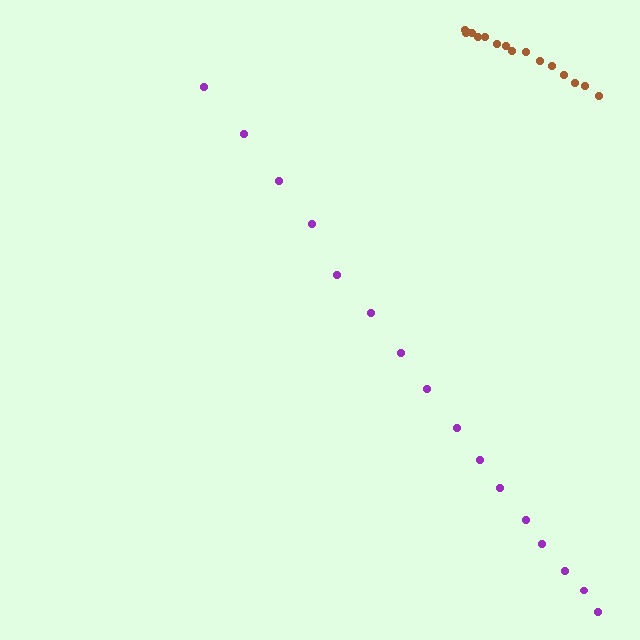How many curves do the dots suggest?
There are 2 distinct paths.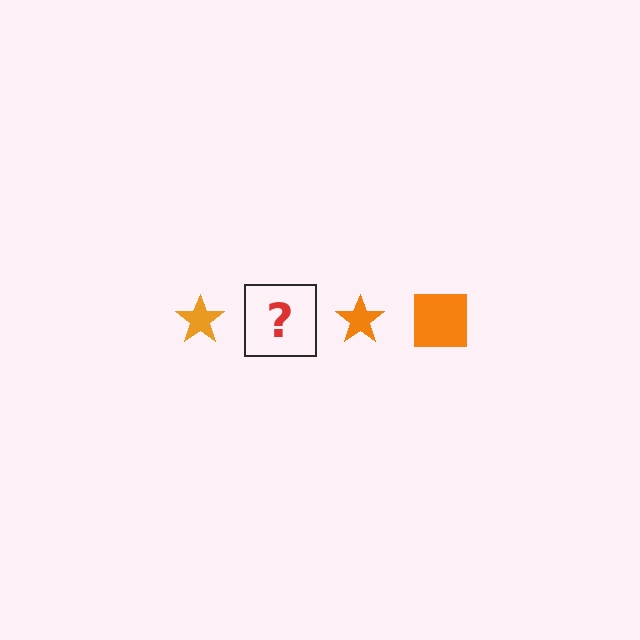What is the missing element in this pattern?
The missing element is an orange square.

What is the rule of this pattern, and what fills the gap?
The rule is that the pattern cycles through star, square shapes in orange. The gap should be filled with an orange square.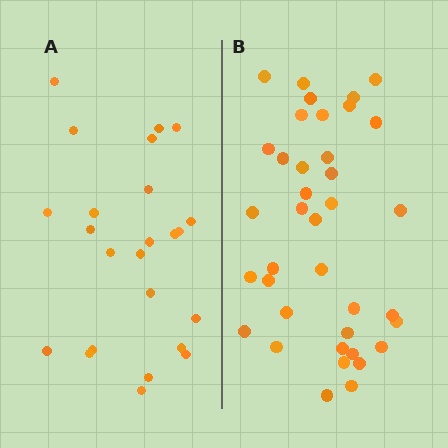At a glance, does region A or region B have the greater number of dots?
Region B (the right region) has more dots.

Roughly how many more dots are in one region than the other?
Region B has approximately 15 more dots than region A.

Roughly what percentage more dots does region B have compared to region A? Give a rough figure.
About 60% more.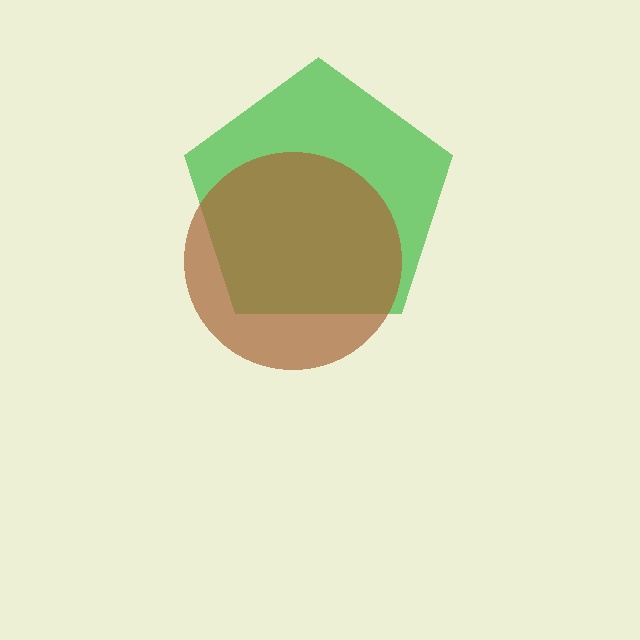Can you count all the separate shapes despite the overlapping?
Yes, there are 2 separate shapes.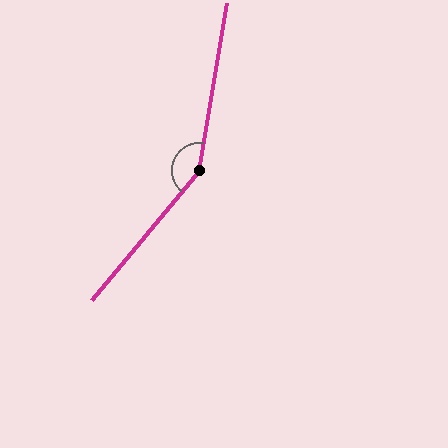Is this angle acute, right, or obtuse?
It is obtuse.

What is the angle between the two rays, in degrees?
Approximately 150 degrees.